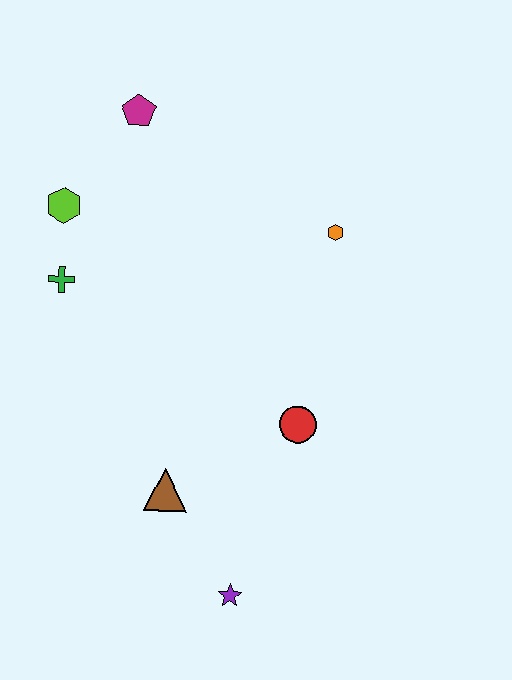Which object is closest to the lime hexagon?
The green cross is closest to the lime hexagon.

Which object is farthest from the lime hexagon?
The purple star is farthest from the lime hexagon.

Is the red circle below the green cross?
Yes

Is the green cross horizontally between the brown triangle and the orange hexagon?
No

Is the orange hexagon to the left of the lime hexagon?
No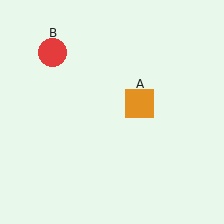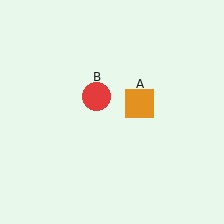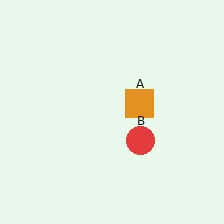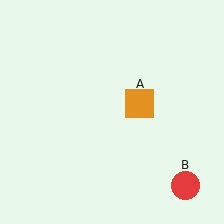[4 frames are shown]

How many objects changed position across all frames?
1 object changed position: red circle (object B).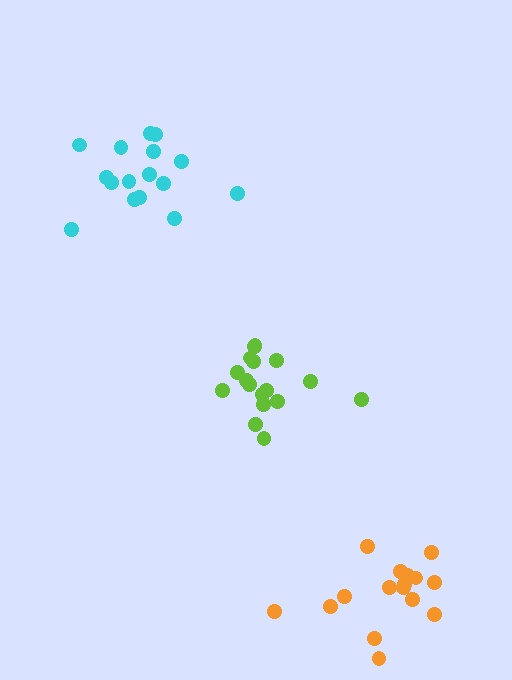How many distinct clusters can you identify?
There are 3 distinct clusters.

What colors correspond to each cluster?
The clusters are colored: lime, orange, cyan.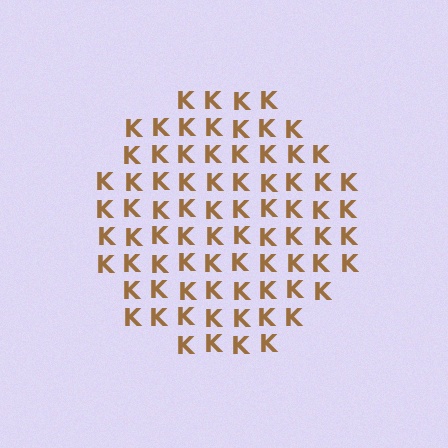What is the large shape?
The large shape is a circle.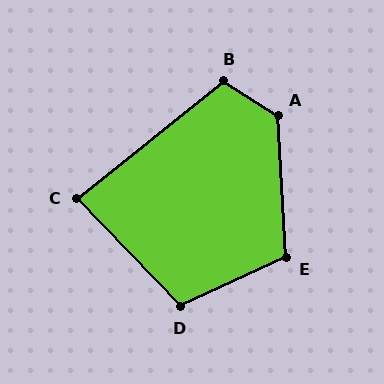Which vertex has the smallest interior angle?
C, at approximately 85 degrees.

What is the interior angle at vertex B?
Approximately 109 degrees (obtuse).